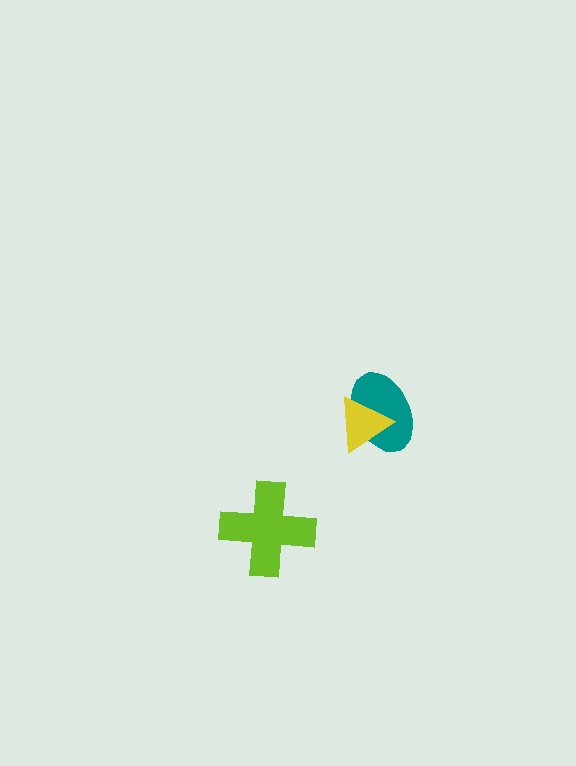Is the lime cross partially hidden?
No, no other shape covers it.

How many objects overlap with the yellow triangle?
1 object overlaps with the yellow triangle.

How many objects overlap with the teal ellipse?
1 object overlaps with the teal ellipse.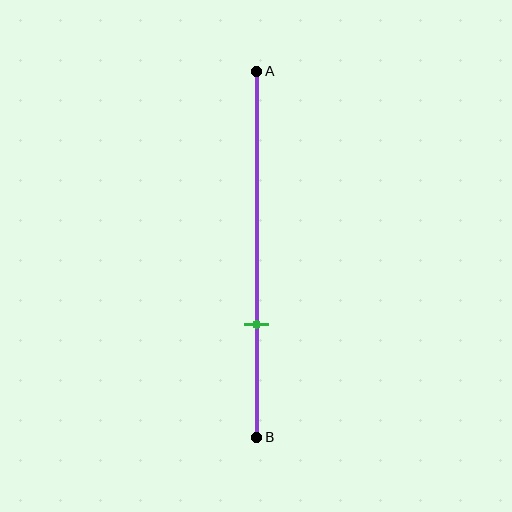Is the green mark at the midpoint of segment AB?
No, the mark is at about 70% from A, not at the 50% midpoint.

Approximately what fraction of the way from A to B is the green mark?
The green mark is approximately 70% of the way from A to B.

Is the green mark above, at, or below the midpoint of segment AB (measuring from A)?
The green mark is below the midpoint of segment AB.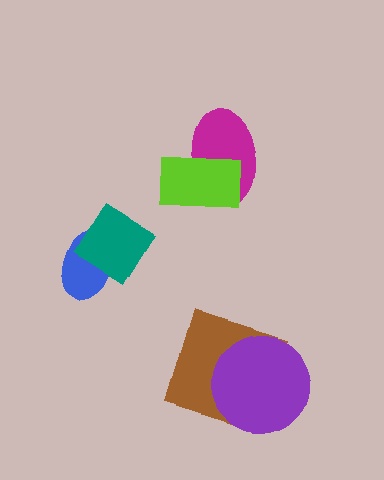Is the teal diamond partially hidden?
No, no other shape covers it.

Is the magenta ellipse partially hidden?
Yes, it is partially covered by another shape.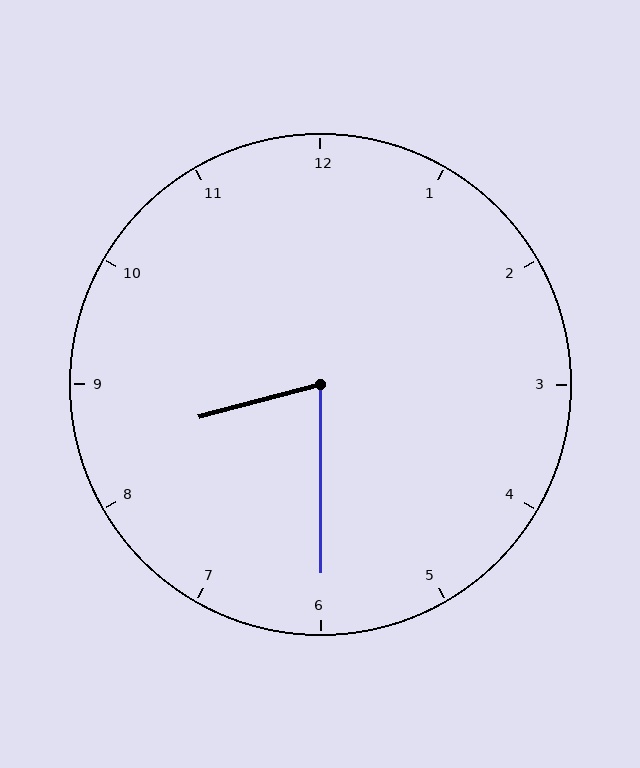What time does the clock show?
8:30.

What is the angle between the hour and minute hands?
Approximately 75 degrees.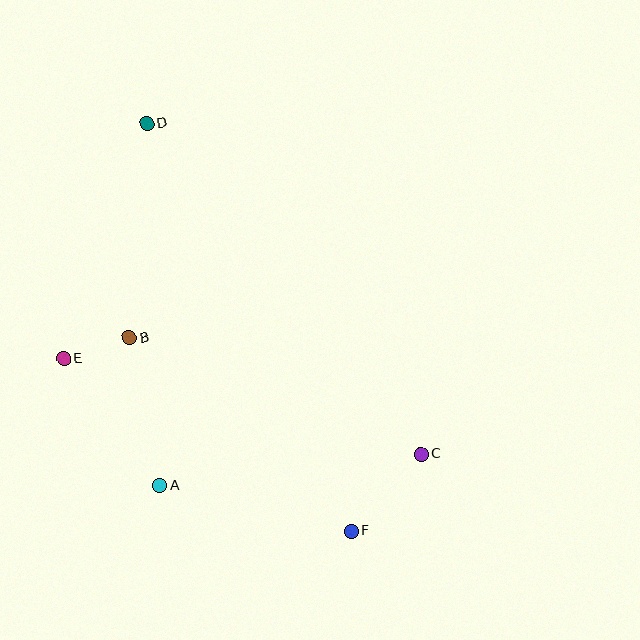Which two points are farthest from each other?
Points D and F are farthest from each other.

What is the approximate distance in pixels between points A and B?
The distance between A and B is approximately 151 pixels.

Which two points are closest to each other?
Points B and E are closest to each other.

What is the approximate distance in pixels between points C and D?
The distance between C and D is approximately 430 pixels.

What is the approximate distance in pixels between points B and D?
The distance between B and D is approximately 215 pixels.